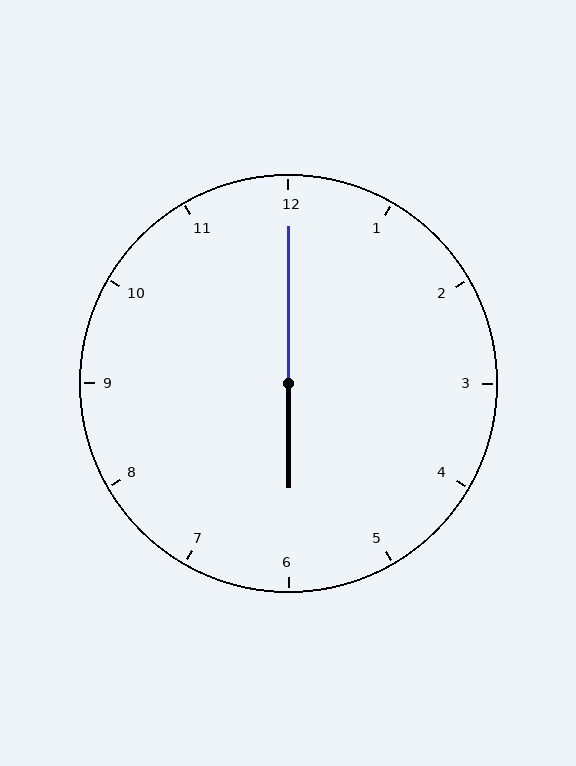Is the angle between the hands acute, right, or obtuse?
It is obtuse.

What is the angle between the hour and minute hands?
Approximately 180 degrees.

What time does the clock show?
6:00.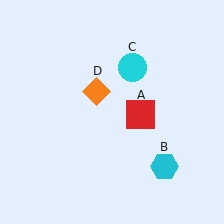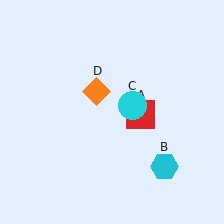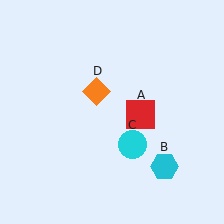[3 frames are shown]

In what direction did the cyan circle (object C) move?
The cyan circle (object C) moved down.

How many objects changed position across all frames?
1 object changed position: cyan circle (object C).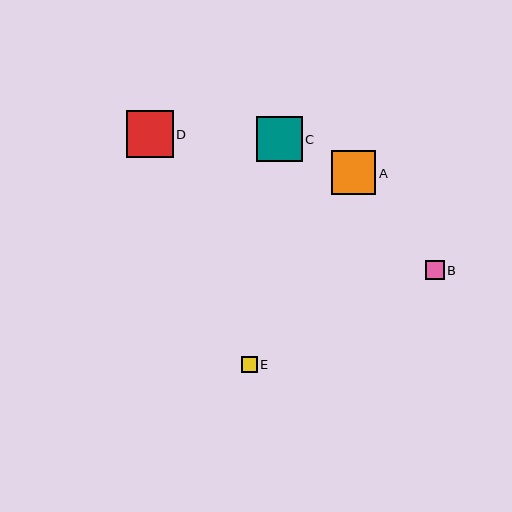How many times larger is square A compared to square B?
Square A is approximately 2.3 times the size of square B.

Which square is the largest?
Square D is the largest with a size of approximately 47 pixels.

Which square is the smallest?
Square E is the smallest with a size of approximately 16 pixels.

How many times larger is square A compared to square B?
Square A is approximately 2.3 times the size of square B.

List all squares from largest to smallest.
From largest to smallest: D, C, A, B, E.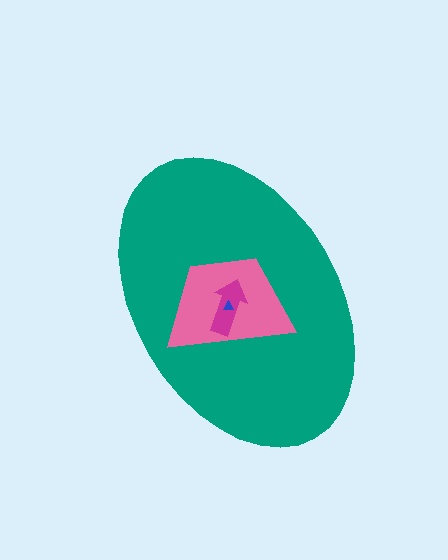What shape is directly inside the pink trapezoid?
The magenta arrow.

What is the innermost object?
The blue triangle.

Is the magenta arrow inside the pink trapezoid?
Yes.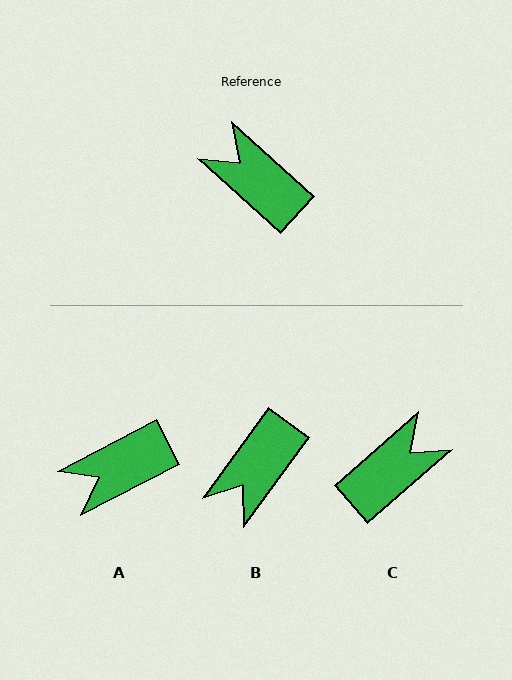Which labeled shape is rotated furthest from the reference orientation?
B, about 97 degrees away.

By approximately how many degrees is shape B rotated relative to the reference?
Approximately 97 degrees counter-clockwise.